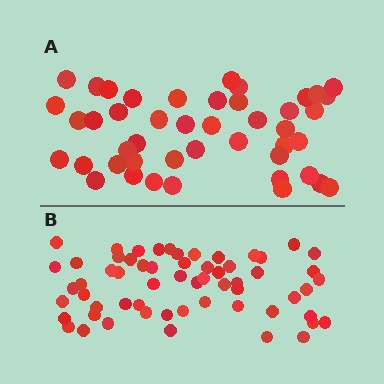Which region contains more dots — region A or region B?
Region B (the bottom region) has more dots.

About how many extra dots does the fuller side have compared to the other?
Region B has approximately 15 more dots than region A.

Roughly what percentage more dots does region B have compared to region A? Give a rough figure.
About 35% more.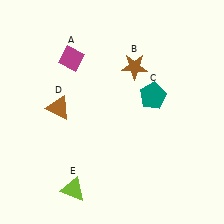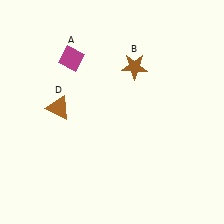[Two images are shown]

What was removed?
The teal pentagon (C), the lime triangle (E) were removed in Image 2.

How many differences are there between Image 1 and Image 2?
There are 2 differences between the two images.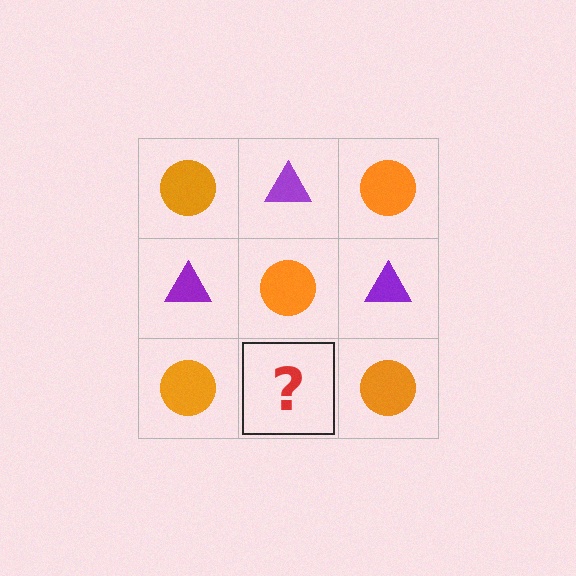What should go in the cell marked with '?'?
The missing cell should contain a purple triangle.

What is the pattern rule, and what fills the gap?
The rule is that it alternates orange circle and purple triangle in a checkerboard pattern. The gap should be filled with a purple triangle.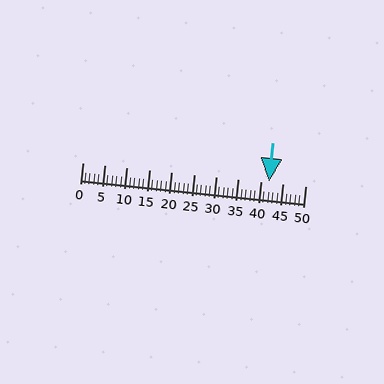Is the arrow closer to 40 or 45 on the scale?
The arrow is closer to 40.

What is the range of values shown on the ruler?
The ruler shows values from 0 to 50.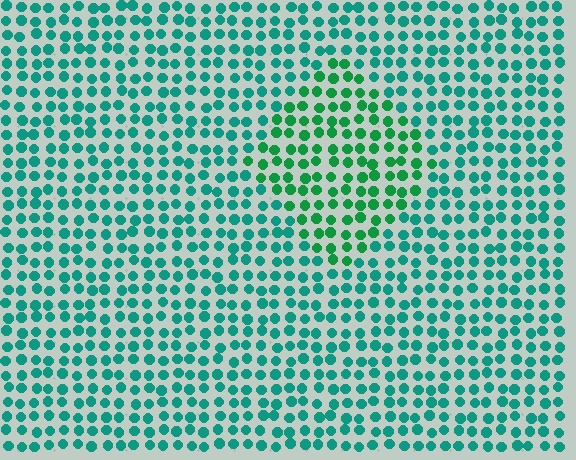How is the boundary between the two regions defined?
The boundary is defined purely by a slight shift in hue (about 29 degrees). Spacing, size, and orientation are identical on both sides.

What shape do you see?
I see a diamond.